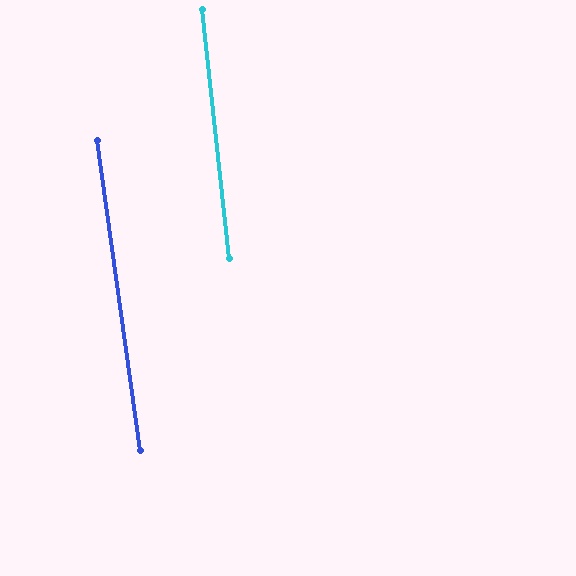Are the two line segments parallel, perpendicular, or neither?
Parallel — their directions differ by only 1.7°.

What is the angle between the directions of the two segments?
Approximately 2 degrees.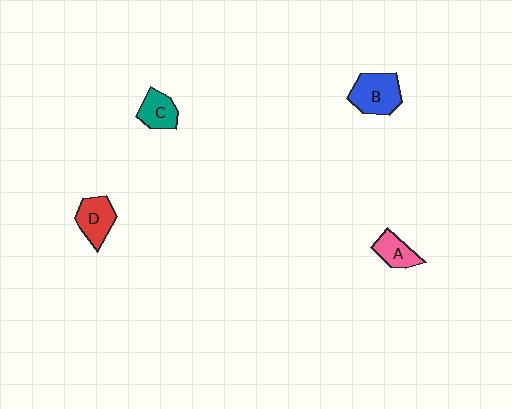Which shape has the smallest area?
Shape A (pink).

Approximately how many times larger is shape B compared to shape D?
Approximately 1.2 times.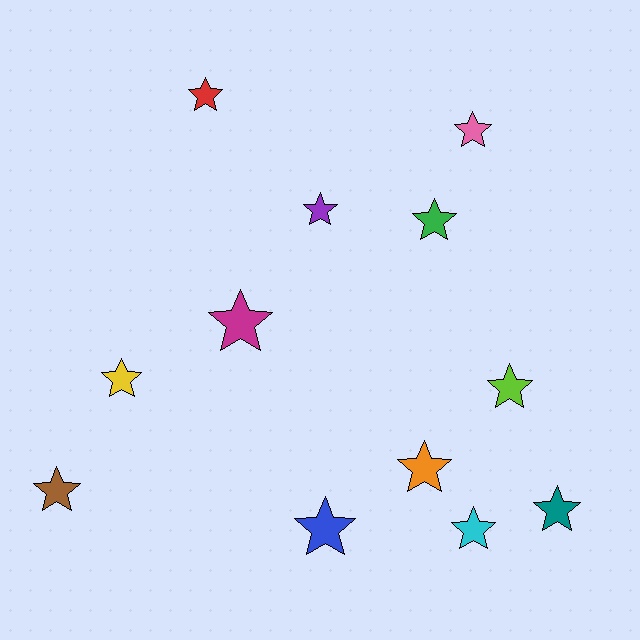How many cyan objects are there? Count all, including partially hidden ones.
There is 1 cyan object.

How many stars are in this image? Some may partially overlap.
There are 12 stars.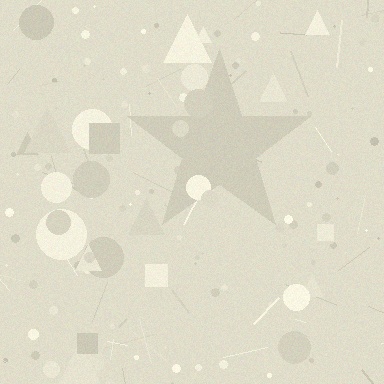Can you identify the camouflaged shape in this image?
The camouflaged shape is a star.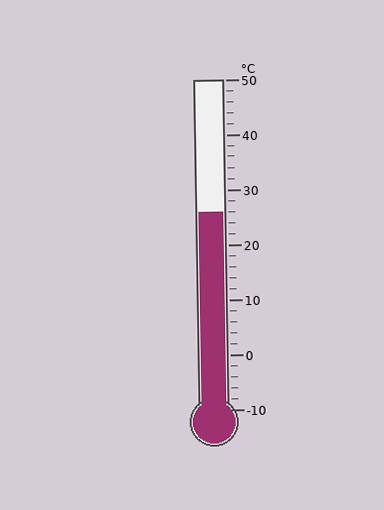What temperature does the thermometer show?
The thermometer shows approximately 26°C.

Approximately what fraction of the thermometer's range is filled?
The thermometer is filled to approximately 60% of its range.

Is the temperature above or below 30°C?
The temperature is below 30°C.